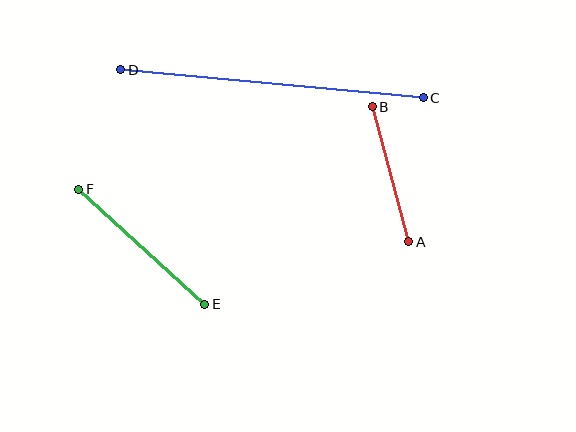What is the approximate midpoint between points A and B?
The midpoint is at approximately (391, 174) pixels.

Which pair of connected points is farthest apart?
Points C and D are farthest apart.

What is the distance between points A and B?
The distance is approximately 140 pixels.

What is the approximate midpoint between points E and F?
The midpoint is at approximately (142, 247) pixels.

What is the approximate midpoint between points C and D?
The midpoint is at approximately (272, 84) pixels.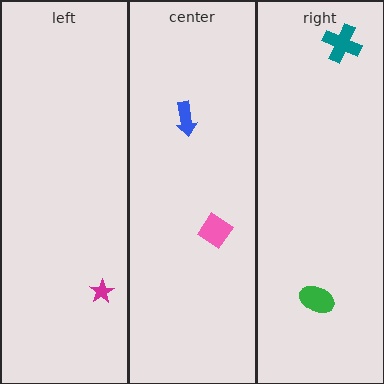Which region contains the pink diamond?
The center region.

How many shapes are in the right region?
2.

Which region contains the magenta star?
The left region.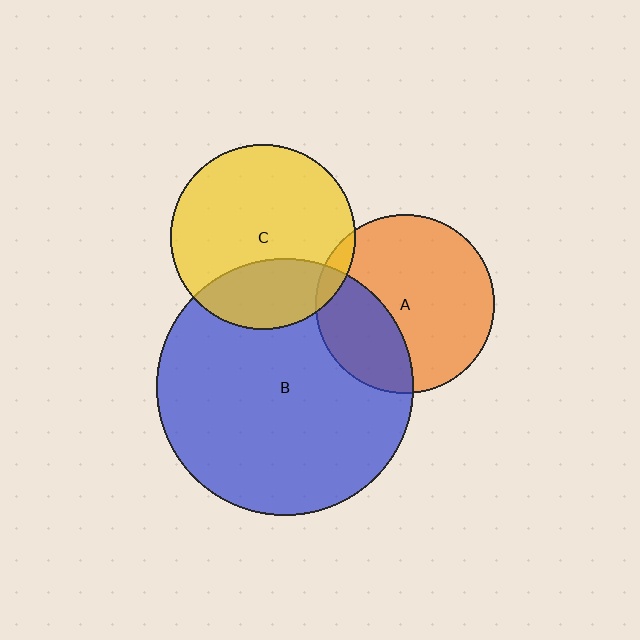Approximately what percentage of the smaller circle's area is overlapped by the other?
Approximately 30%.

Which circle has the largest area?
Circle B (blue).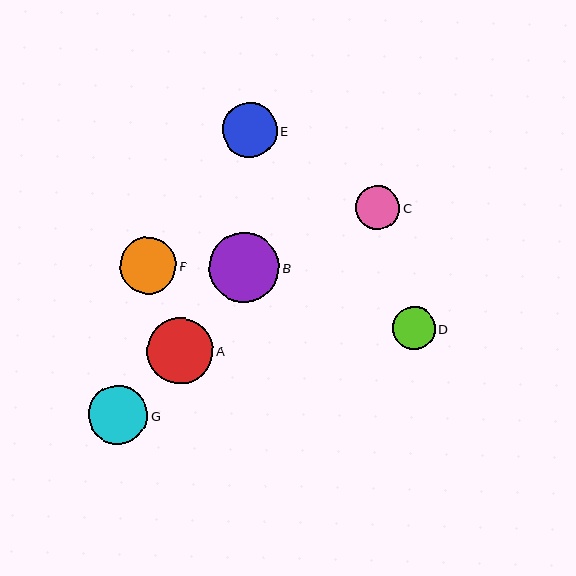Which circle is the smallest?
Circle D is the smallest with a size of approximately 43 pixels.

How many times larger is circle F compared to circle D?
Circle F is approximately 1.3 times the size of circle D.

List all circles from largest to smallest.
From largest to smallest: B, A, G, F, E, C, D.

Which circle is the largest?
Circle B is the largest with a size of approximately 70 pixels.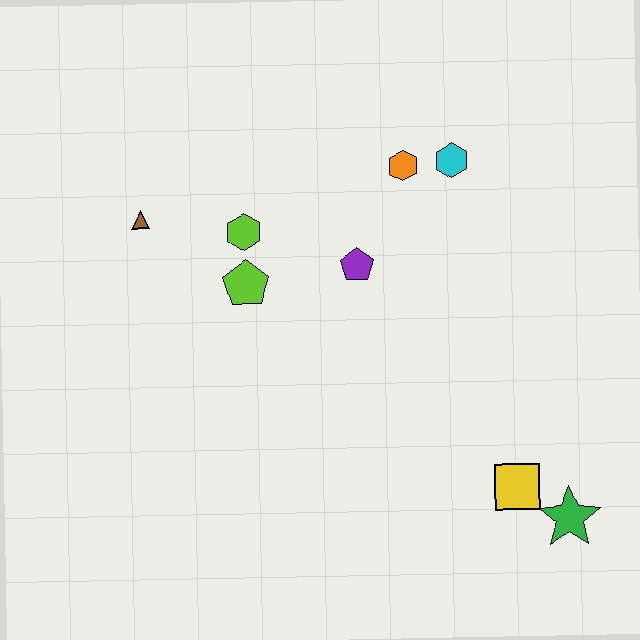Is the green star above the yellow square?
No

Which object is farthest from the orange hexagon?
The green star is farthest from the orange hexagon.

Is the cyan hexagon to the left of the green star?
Yes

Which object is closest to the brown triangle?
The lime hexagon is closest to the brown triangle.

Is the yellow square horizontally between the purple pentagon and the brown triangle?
No